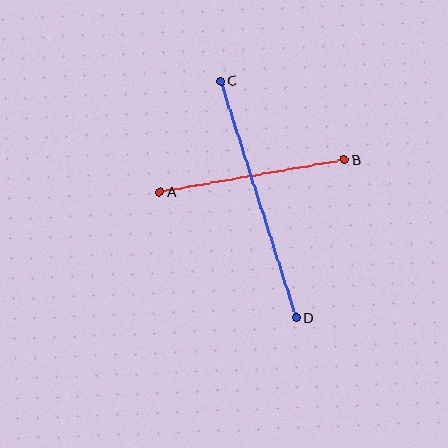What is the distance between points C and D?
The distance is approximately 248 pixels.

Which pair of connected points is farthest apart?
Points C and D are farthest apart.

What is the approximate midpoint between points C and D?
The midpoint is at approximately (258, 200) pixels.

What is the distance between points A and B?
The distance is approximately 188 pixels.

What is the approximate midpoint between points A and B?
The midpoint is at approximately (252, 176) pixels.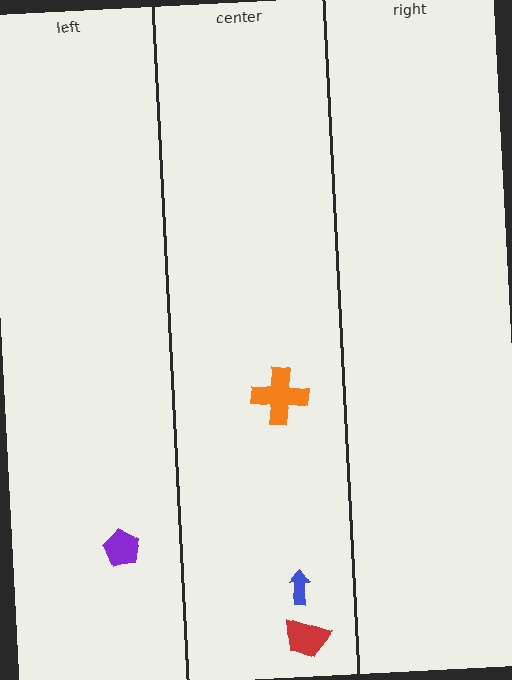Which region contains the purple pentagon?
The left region.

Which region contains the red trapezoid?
The center region.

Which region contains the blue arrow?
The center region.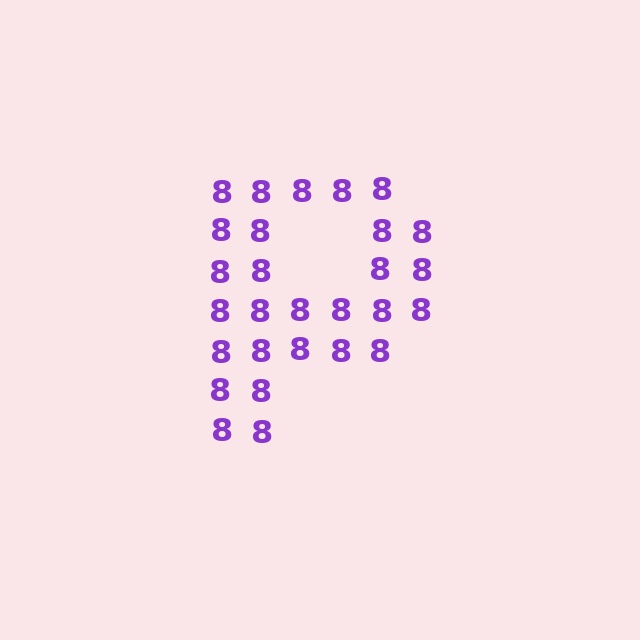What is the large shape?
The large shape is the letter P.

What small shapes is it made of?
It is made of small digit 8's.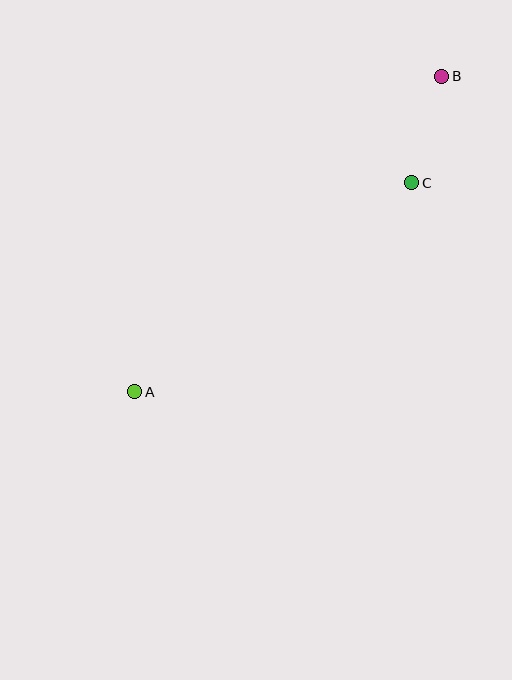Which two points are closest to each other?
Points B and C are closest to each other.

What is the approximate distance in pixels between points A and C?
The distance between A and C is approximately 347 pixels.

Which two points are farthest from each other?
Points A and B are farthest from each other.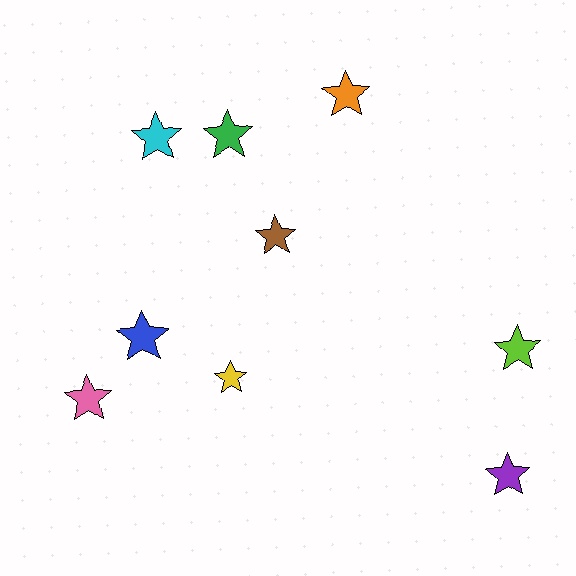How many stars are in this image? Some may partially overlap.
There are 9 stars.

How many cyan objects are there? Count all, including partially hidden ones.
There is 1 cyan object.